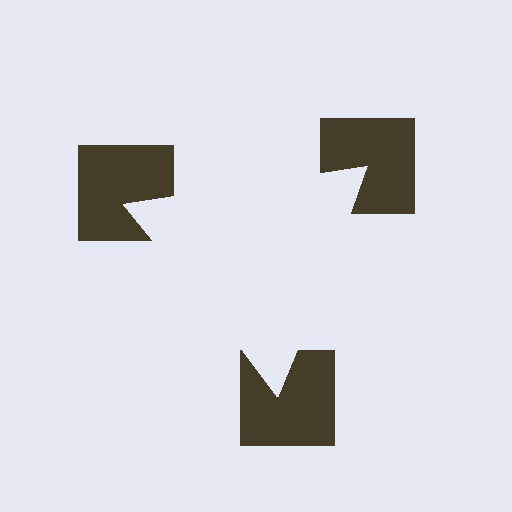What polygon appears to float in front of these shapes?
An illusory triangle — its edges are inferred from the aligned wedge cuts in the notched squares, not physically drawn.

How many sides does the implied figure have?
3 sides.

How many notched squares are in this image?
There are 3 — one at each vertex of the illusory triangle.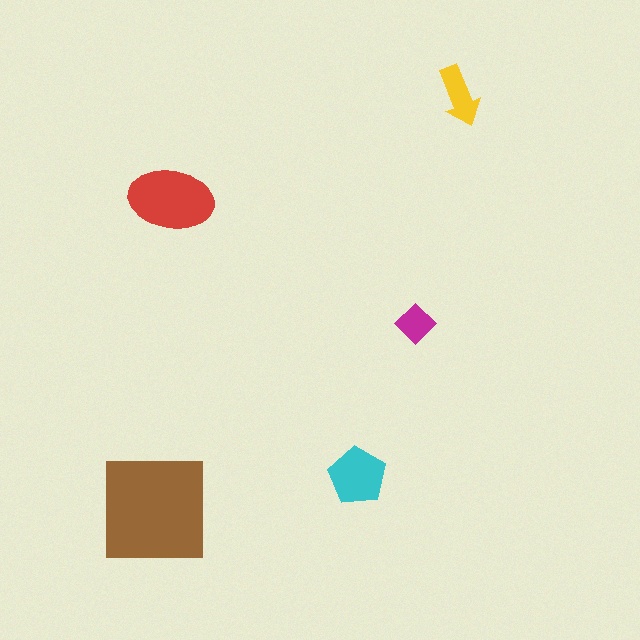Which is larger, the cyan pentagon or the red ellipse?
The red ellipse.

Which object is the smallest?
The magenta diamond.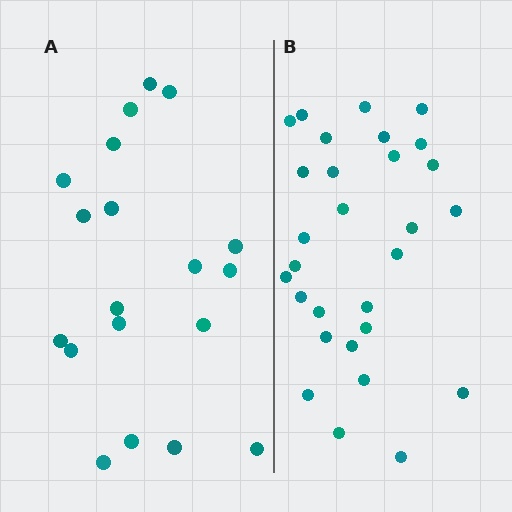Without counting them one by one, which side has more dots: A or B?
Region B (the right region) has more dots.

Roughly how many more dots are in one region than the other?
Region B has roughly 10 or so more dots than region A.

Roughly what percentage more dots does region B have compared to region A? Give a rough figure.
About 55% more.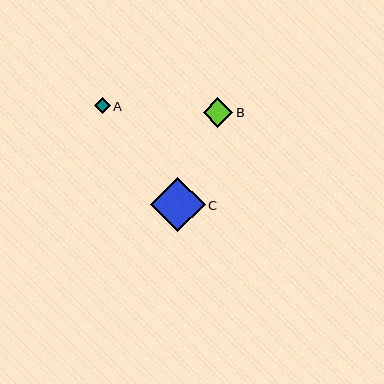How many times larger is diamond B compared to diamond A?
Diamond B is approximately 1.9 times the size of diamond A.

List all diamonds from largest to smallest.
From largest to smallest: C, B, A.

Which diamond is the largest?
Diamond C is the largest with a size of approximately 55 pixels.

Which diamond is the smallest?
Diamond A is the smallest with a size of approximately 16 pixels.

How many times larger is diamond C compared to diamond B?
Diamond C is approximately 1.9 times the size of diamond B.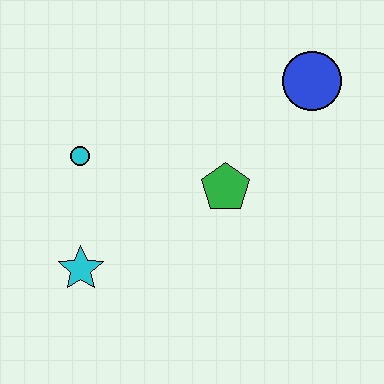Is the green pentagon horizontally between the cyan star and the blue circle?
Yes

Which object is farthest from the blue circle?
The cyan star is farthest from the blue circle.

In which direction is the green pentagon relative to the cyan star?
The green pentagon is to the right of the cyan star.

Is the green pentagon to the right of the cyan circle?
Yes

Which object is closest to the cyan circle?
The cyan star is closest to the cyan circle.